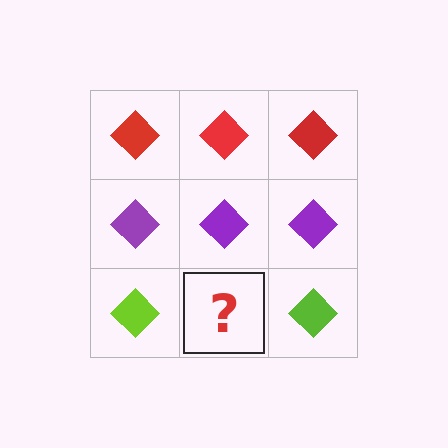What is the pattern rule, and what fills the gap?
The rule is that each row has a consistent color. The gap should be filled with a lime diamond.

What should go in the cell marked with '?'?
The missing cell should contain a lime diamond.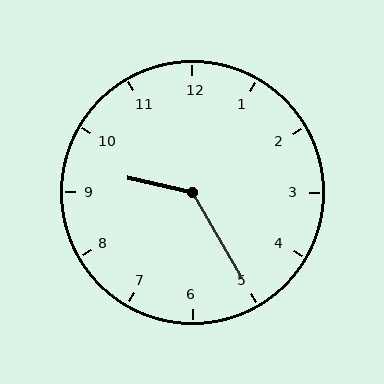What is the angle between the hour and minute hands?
Approximately 132 degrees.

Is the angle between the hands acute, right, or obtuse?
It is obtuse.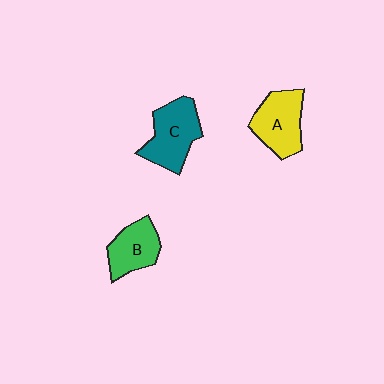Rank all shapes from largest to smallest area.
From largest to smallest: C (teal), A (yellow), B (green).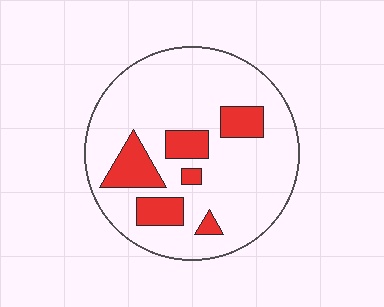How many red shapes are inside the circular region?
6.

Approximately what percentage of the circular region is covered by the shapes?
Approximately 20%.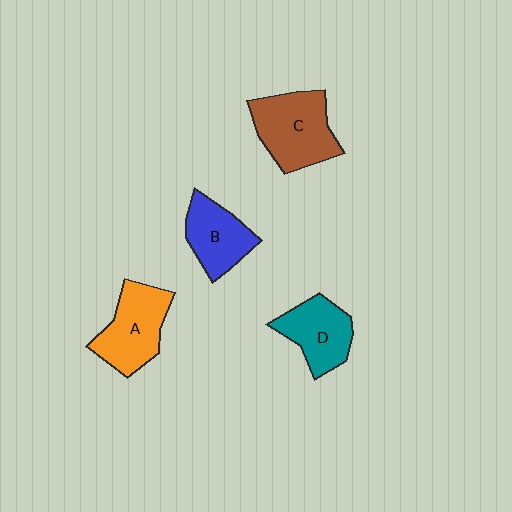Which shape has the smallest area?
Shape B (blue).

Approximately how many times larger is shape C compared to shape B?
Approximately 1.4 times.